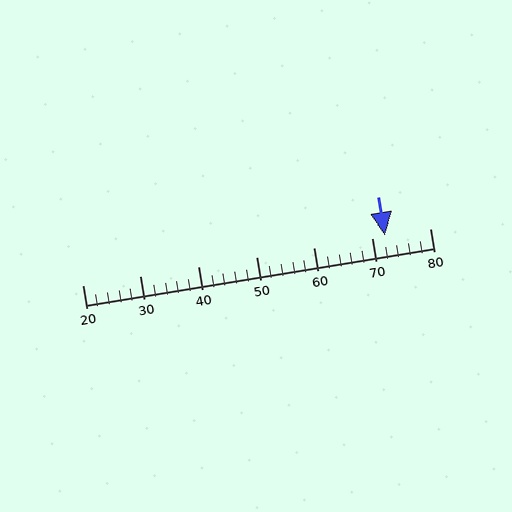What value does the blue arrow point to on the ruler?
The blue arrow points to approximately 72.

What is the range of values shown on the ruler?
The ruler shows values from 20 to 80.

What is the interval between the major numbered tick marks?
The major tick marks are spaced 10 units apart.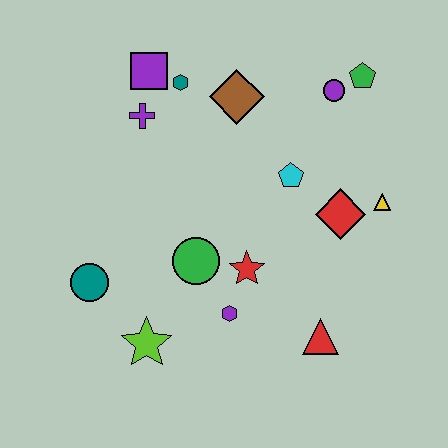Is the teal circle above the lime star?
Yes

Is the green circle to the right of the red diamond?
No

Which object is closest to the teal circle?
The lime star is closest to the teal circle.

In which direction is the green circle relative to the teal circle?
The green circle is to the right of the teal circle.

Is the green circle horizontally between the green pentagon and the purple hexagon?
No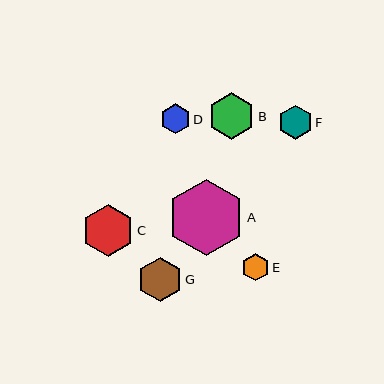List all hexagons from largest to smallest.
From largest to smallest: A, C, B, G, F, D, E.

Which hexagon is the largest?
Hexagon A is the largest with a size of approximately 76 pixels.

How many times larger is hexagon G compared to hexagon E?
Hexagon G is approximately 1.6 times the size of hexagon E.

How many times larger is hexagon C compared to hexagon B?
Hexagon C is approximately 1.1 times the size of hexagon B.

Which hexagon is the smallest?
Hexagon E is the smallest with a size of approximately 28 pixels.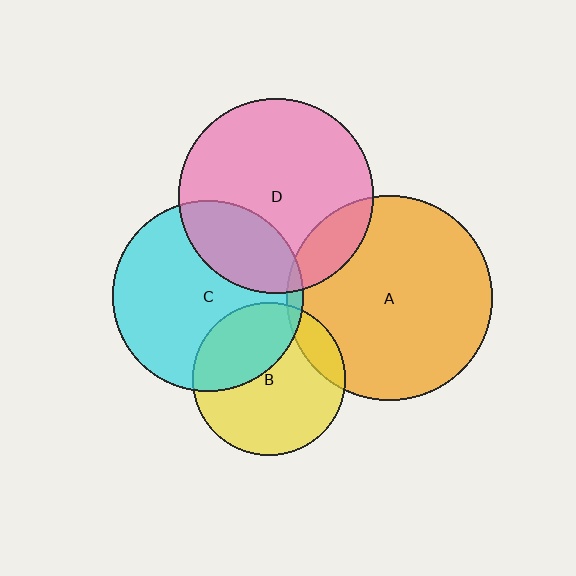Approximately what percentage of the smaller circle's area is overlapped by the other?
Approximately 25%.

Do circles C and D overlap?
Yes.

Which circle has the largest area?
Circle A (orange).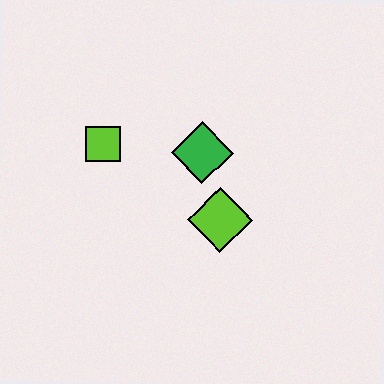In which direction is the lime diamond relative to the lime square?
The lime diamond is to the right of the lime square.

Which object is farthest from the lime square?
The lime diamond is farthest from the lime square.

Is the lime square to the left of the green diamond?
Yes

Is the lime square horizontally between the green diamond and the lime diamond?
No